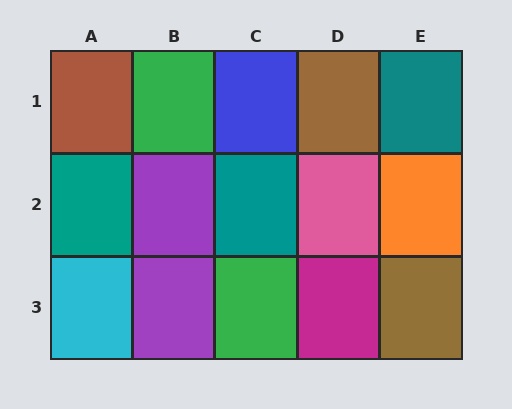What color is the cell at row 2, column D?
Pink.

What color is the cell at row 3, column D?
Magenta.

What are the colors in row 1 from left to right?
Brown, green, blue, brown, teal.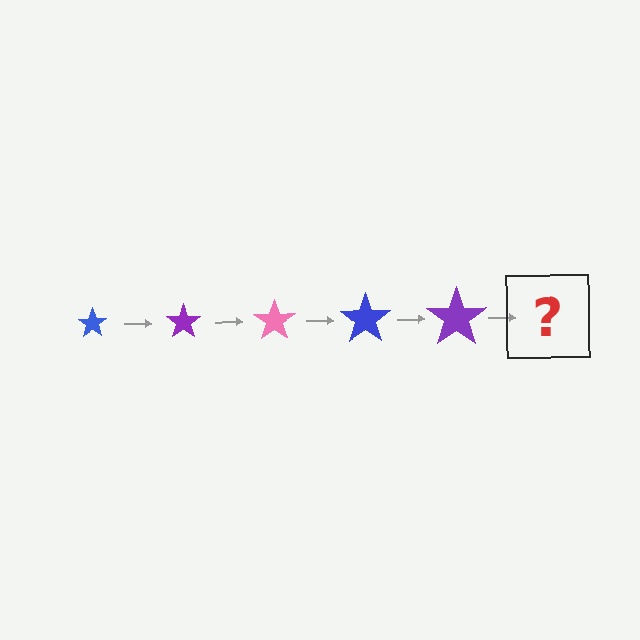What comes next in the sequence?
The next element should be a pink star, larger than the previous one.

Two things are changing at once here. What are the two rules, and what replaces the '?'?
The two rules are that the star grows larger each step and the color cycles through blue, purple, and pink. The '?' should be a pink star, larger than the previous one.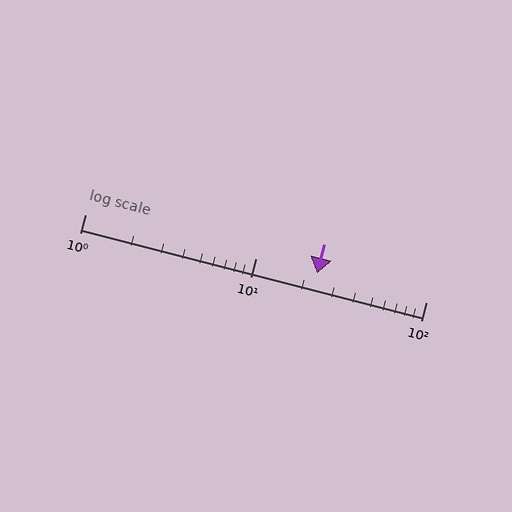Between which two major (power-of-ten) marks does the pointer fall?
The pointer is between 10 and 100.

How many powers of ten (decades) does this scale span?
The scale spans 2 decades, from 1 to 100.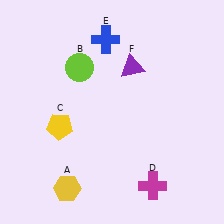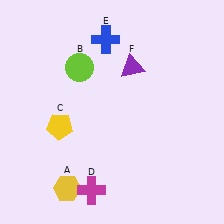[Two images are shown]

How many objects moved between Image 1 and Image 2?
1 object moved between the two images.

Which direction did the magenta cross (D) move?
The magenta cross (D) moved left.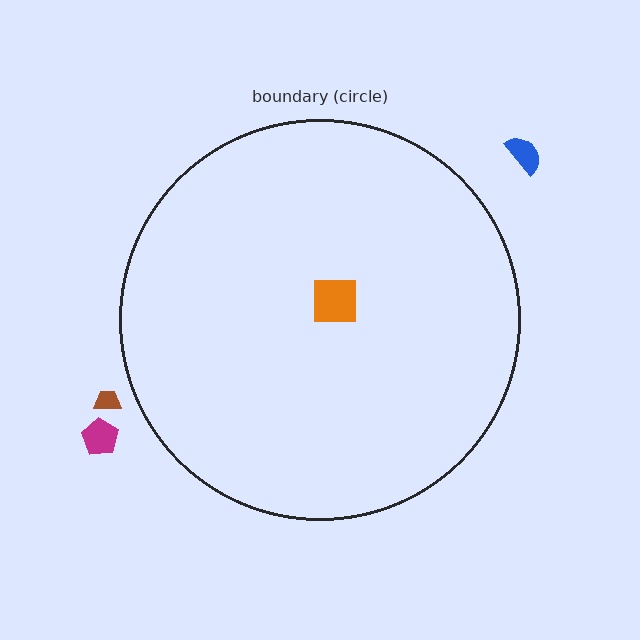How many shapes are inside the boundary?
1 inside, 3 outside.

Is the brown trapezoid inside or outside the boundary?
Outside.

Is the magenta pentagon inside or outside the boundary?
Outside.